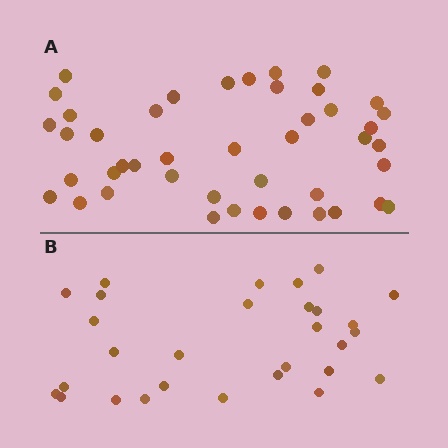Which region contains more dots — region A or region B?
Region A (the top region) has more dots.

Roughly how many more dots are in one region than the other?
Region A has approximately 15 more dots than region B.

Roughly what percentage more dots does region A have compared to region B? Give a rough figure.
About 50% more.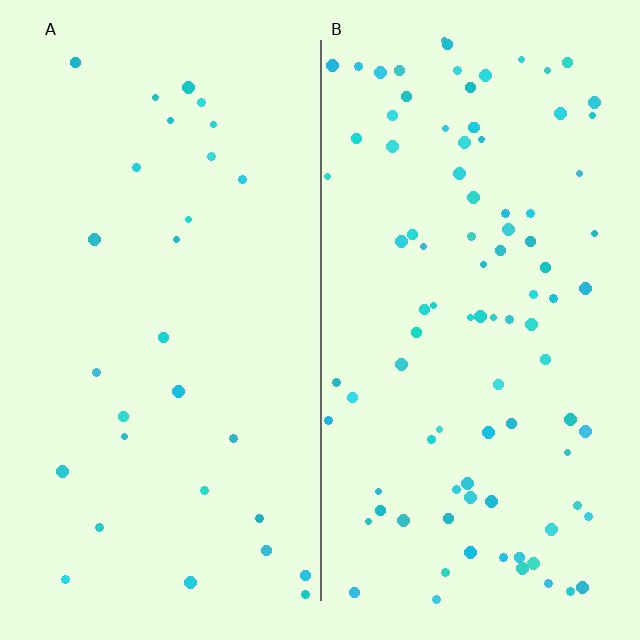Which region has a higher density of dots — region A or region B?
B (the right).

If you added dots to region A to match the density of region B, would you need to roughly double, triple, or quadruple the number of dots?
Approximately triple.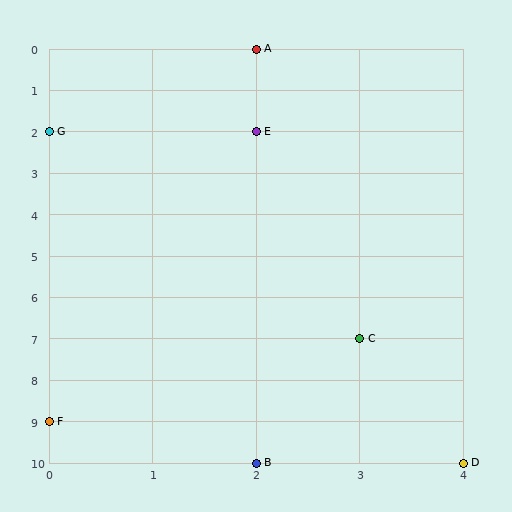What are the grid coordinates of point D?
Point D is at grid coordinates (4, 10).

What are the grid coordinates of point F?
Point F is at grid coordinates (0, 9).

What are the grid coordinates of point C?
Point C is at grid coordinates (3, 7).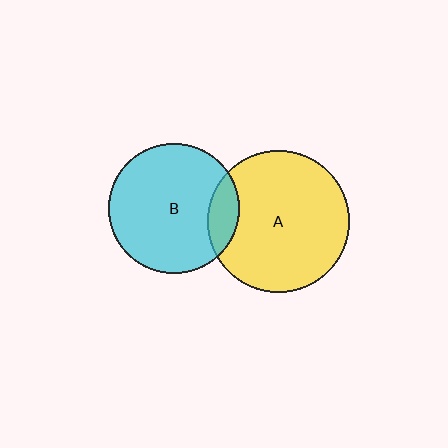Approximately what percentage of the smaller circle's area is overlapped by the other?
Approximately 15%.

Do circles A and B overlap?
Yes.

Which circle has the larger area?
Circle A (yellow).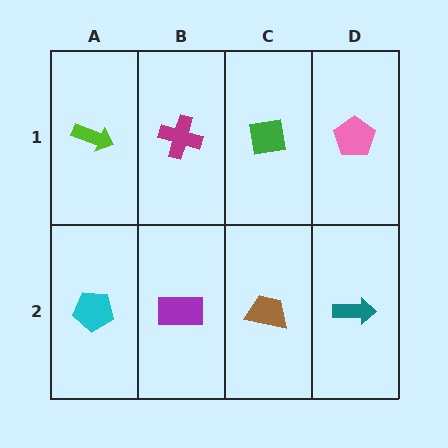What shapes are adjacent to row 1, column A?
A cyan pentagon (row 2, column A), a magenta cross (row 1, column B).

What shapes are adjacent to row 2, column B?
A magenta cross (row 1, column B), a cyan pentagon (row 2, column A), a brown trapezoid (row 2, column C).